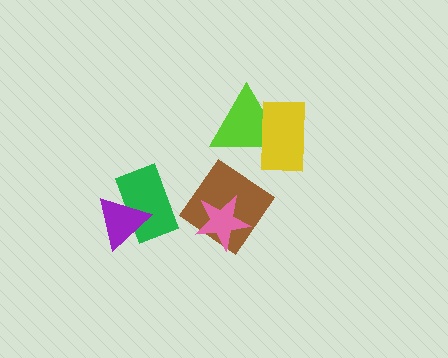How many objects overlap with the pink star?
1 object overlaps with the pink star.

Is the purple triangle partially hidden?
No, no other shape covers it.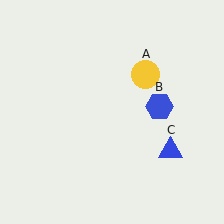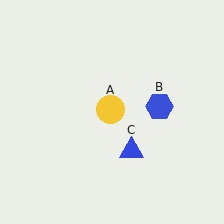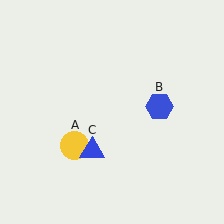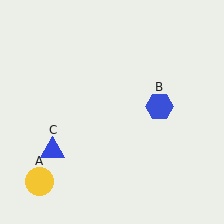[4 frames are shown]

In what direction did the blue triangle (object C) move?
The blue triangle (object C) moved left.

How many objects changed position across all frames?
2 objects changed position: yellow circle (object A), blue triangle (object C).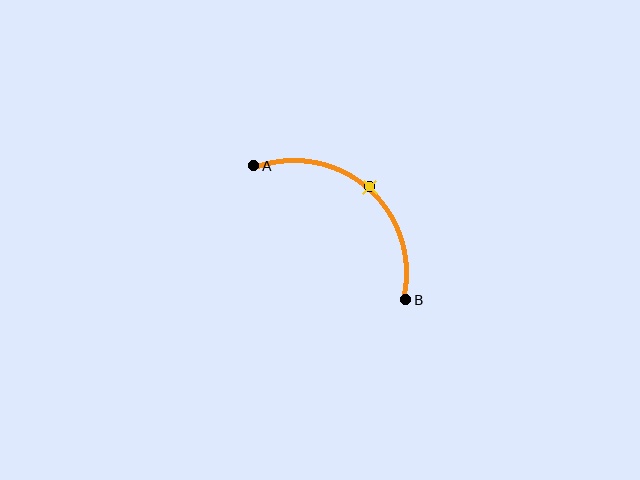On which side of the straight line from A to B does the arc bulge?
The arc bulges above and to the right of the straight line connecting A and B.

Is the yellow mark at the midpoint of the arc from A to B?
Yes. The yellow mark lies on the arc at equal arc-length from both A and B — it is the arc midpoint.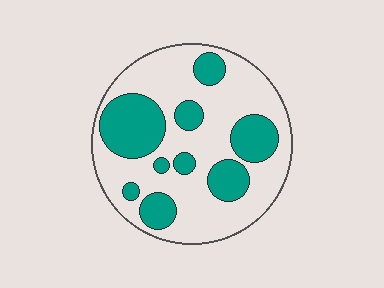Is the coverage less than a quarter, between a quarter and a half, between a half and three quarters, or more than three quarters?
Between a quarter and a half.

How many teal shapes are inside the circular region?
9.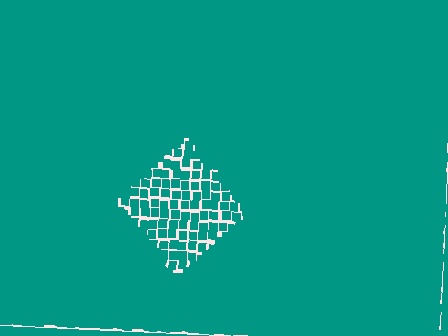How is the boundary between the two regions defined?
The boundary is defined by a change in element density (approximately 2.6x ratio). All elements are the same color, size, and shape.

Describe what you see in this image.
The image contains small teal elements arranged at two different densities. A diamond-shaped region is visible where the elements are less densely packed than the surrounding area.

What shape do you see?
I see a diamond.